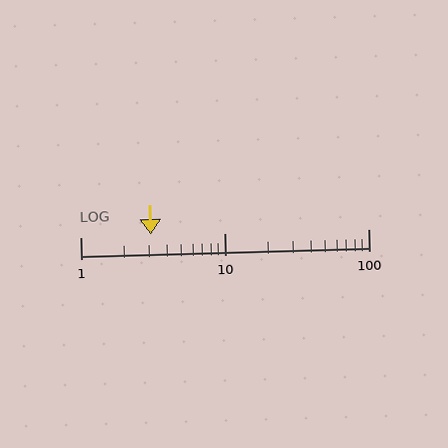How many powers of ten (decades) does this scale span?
The scale spans 2 decades, from 1 to 100.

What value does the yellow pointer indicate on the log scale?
The pointer indicates approximately 3.1.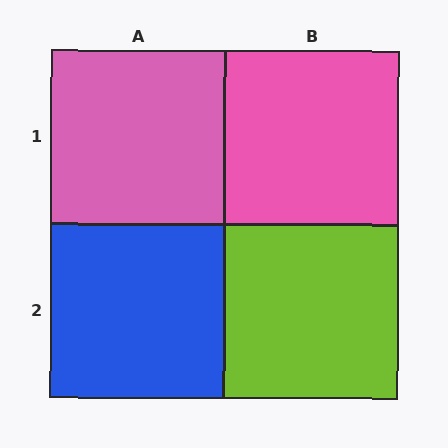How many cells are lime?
1 cell is lime.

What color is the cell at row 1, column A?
Pink.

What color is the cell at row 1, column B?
Pink.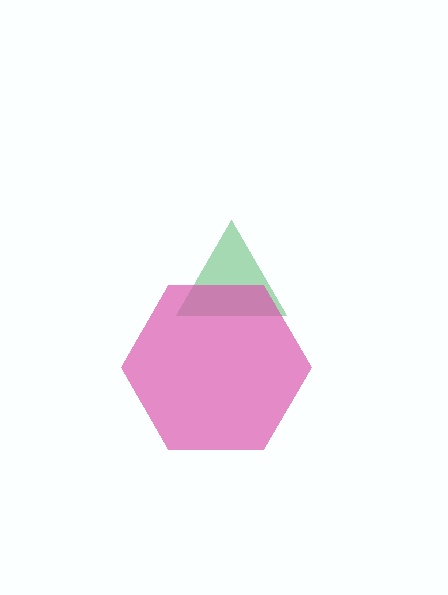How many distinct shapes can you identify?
There are 2 distinct shapes: a green triangle, a pink hexagon.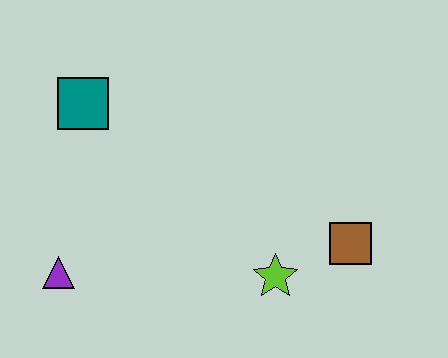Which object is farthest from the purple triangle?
The brown square is farthest from the purple triangle.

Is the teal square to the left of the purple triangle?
No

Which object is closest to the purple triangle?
The teal square is closest to the purple triangle.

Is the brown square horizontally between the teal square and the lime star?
No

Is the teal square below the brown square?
No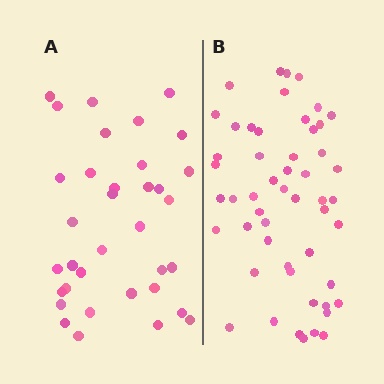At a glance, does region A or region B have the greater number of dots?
Region B (the right region) has more dots.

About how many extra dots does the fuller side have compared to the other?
Region B has approximately 15 more dots than region A.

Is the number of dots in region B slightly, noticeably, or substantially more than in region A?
Region B has substantially more. The ratio is roughly 1.5 to 1.